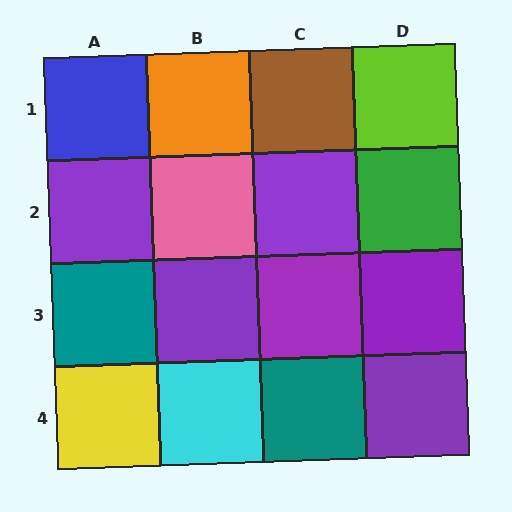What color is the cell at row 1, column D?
Lime.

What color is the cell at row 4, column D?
Purple.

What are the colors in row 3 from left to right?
Teal, purple, purple, purple.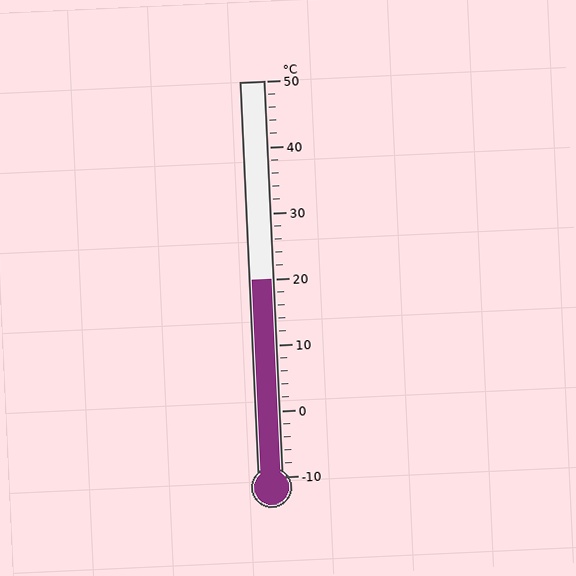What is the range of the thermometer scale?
The thermometer scale ranges from -10°C to 50°C.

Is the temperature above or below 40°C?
The temperature is below 40°C.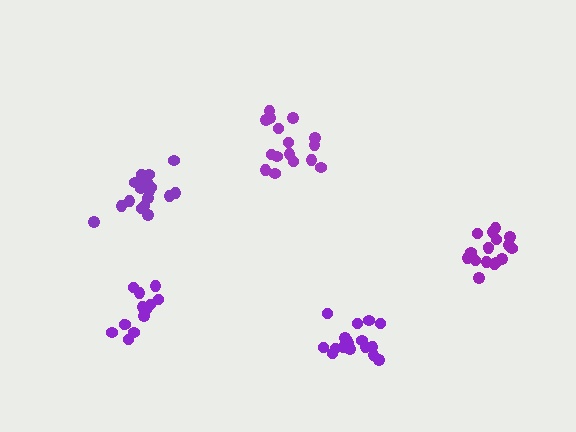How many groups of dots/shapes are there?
There are 5 groups.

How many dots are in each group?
Group 1: 18 dots, Group 2: 16 dots, Group 3: 13 dots, Group 4: 17 dots, Group 5: 18 dots (82 total).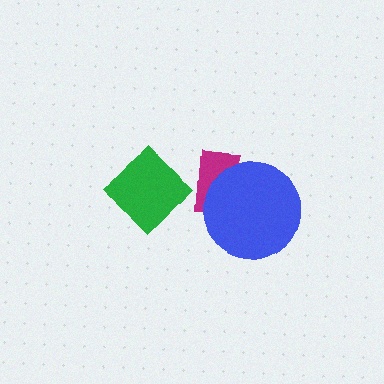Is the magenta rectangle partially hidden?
Yes, it is partially covered by another shape.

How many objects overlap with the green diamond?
0 objects overlap with the green diamond.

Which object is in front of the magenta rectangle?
The blue circle is in front of the magenta rectangle.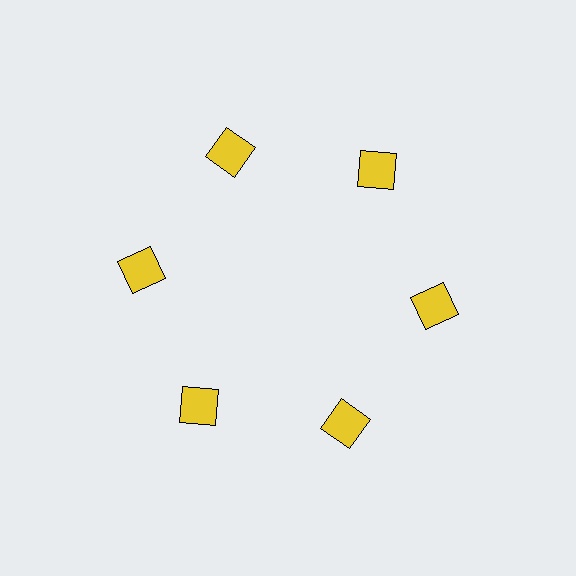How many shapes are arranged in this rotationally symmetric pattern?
There are 6 shapes, arranged in 6 groups of 1.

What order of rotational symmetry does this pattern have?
This pattern has 6-fold rotational symmetry.